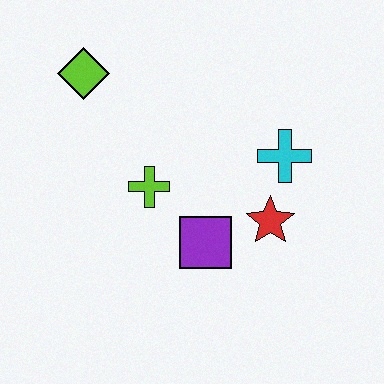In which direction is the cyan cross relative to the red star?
The cyan cross is above the red star.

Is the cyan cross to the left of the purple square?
No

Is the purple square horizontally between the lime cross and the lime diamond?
No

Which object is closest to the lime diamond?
The lime cross is closest to the lime diamond.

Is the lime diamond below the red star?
No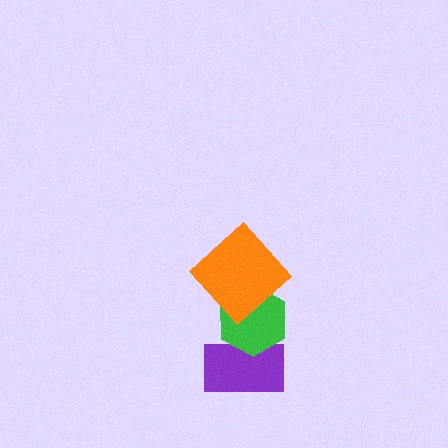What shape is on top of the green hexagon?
The orange diamond is on top of the green hexagon.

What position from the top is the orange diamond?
The orange diamond is 1st from the top.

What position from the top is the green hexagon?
The green hexagon is 2nd from the top.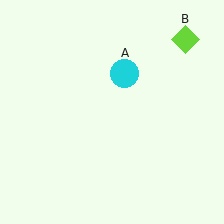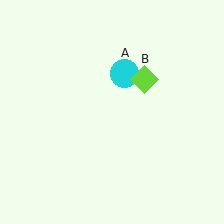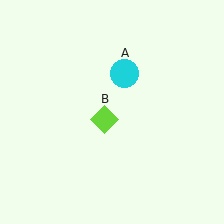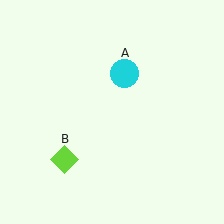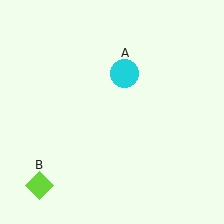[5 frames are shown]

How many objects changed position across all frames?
1 object changed position: lime diamond (object B).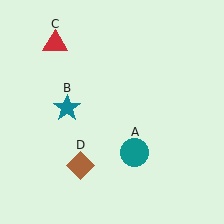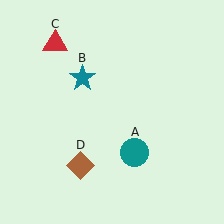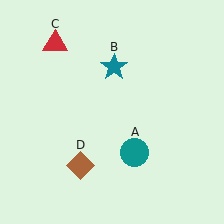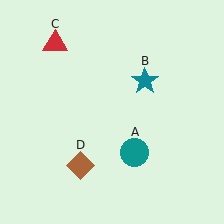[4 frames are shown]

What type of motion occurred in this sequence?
The teal star (object B) rotated clockwise around the center of the scene.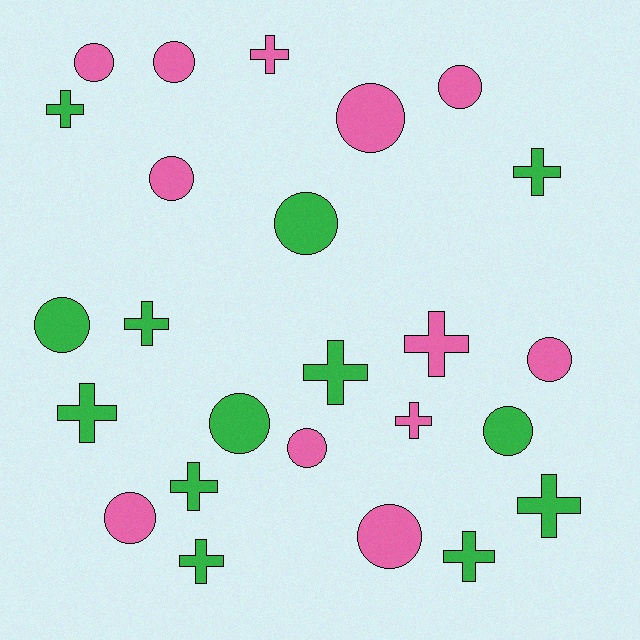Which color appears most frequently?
Green, with 13 objects.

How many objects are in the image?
There are 25 objects.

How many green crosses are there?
There are 9 green crosses.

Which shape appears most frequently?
Circle, with 13 objects.